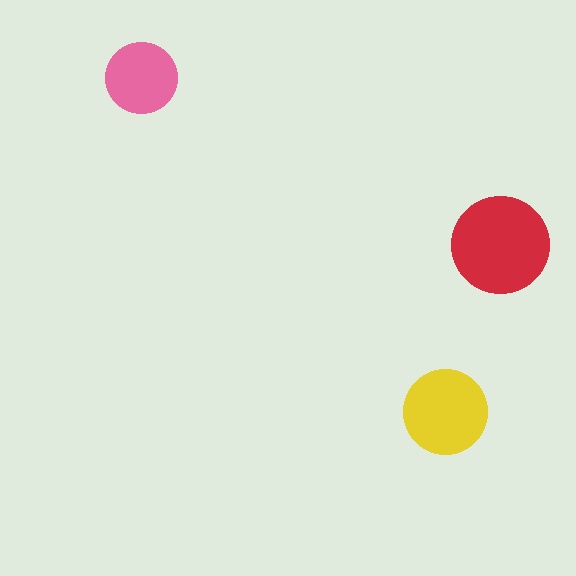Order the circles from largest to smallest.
the red one, the yellow one, the pink one.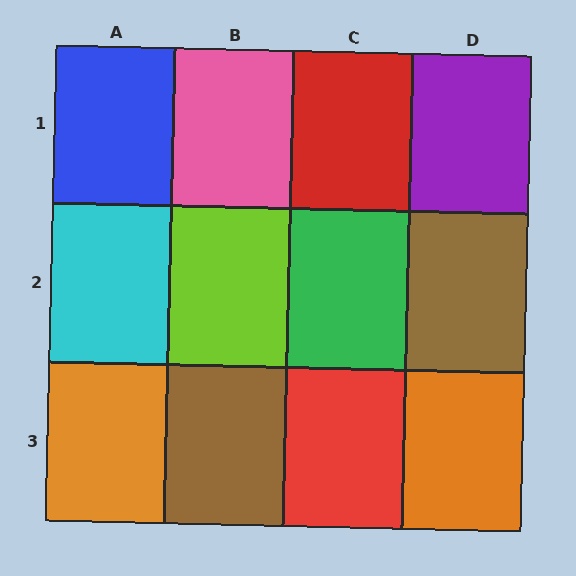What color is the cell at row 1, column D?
Purple.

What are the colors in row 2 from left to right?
Cyan, lime, green, brown.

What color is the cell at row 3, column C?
Red.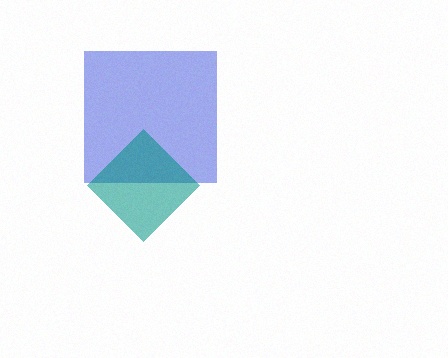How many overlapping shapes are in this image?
There are 2 overlapping shapes in the image.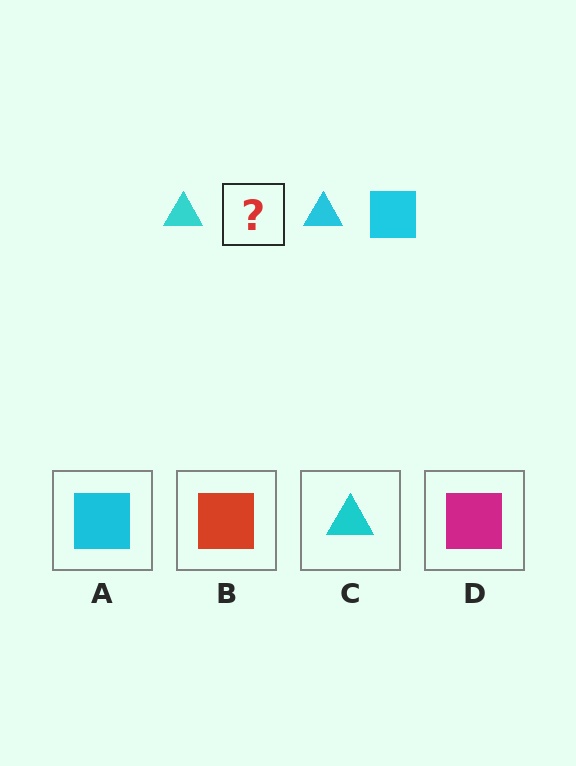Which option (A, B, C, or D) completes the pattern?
A.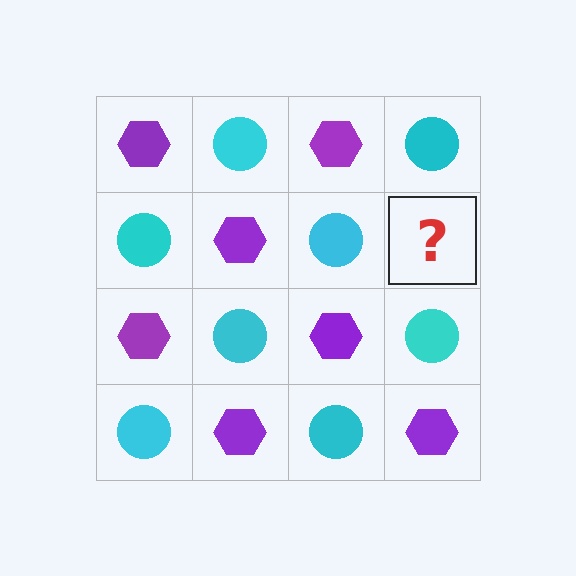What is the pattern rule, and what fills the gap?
The rule is that it alternates purple hexagon and cyan circle in a checkerboard pattern. The gap should be filled with a purple hexagon.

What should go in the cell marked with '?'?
The missing cell should contain a purple hexagon.